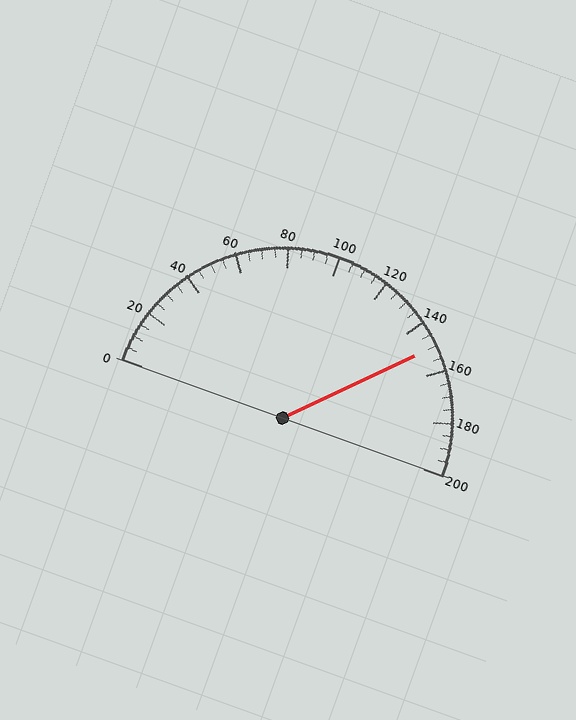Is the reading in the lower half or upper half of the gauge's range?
The reading is in the upper half of the range (0 to 200).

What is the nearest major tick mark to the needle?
The nearest major tick mark is 160.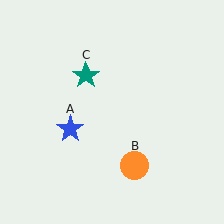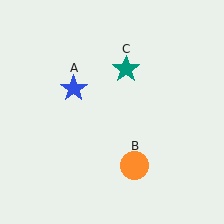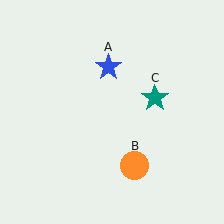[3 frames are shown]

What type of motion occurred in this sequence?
The blue star (object A), teal star (object C) rotated clockwise around the center of the scene.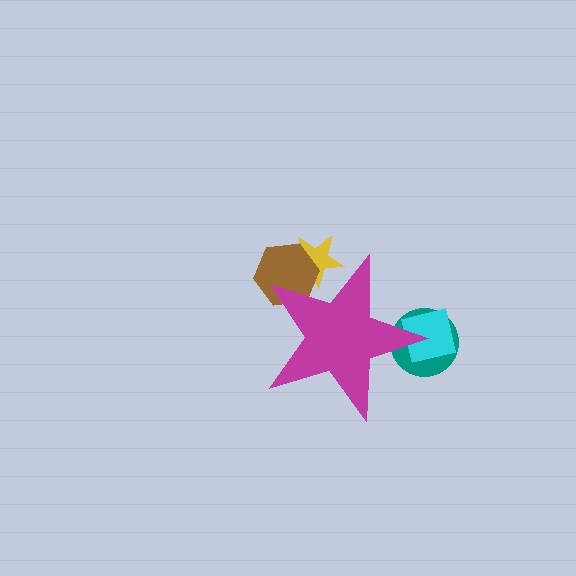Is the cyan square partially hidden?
Yes, the cyan square is partially hidden behind the magenta star.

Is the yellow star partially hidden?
Yes, the yellow star is partially hidden behind the magenta star.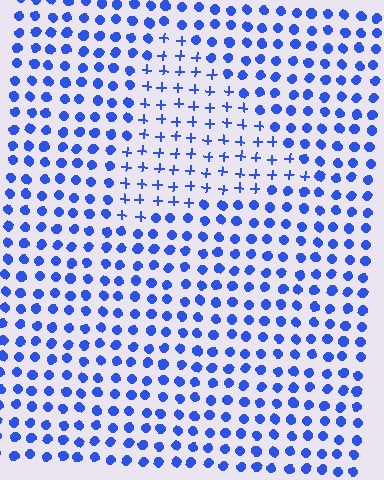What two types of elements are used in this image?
The image uses plus signs inside the triangle region and circles outside it.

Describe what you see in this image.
The image is filled with small blue elements arranged in a uniform grid. A triangle-shaped region contains plus signs, while the surrounding area contains circles. The boundary is defined purely by the change in element shape.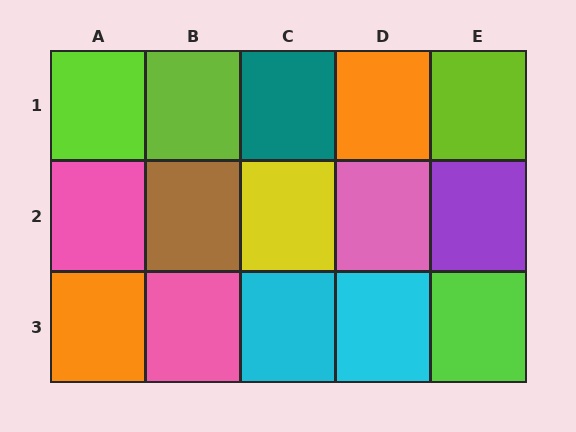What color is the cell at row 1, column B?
Lime.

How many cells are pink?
3 cells are pink.